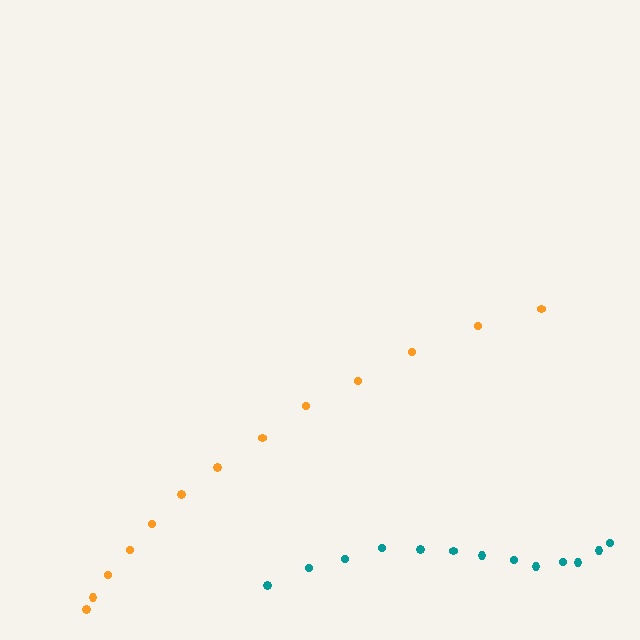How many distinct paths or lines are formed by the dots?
There are 2 distinct paths.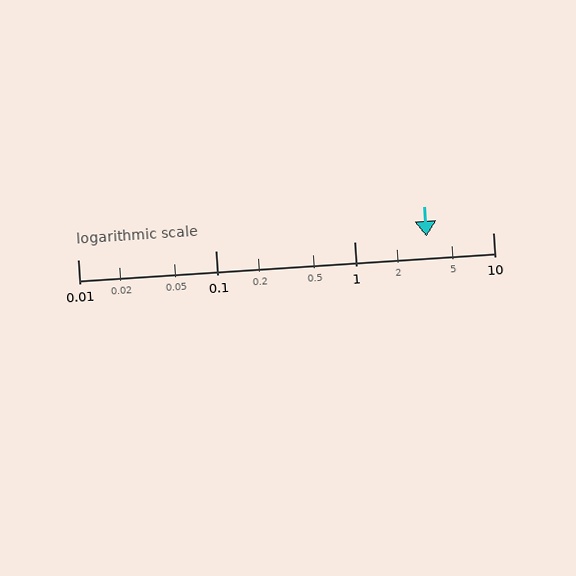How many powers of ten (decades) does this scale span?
The scale spans 3 decades, from 0.01 to 10.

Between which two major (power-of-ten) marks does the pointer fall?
The pointer is between 1 and 10.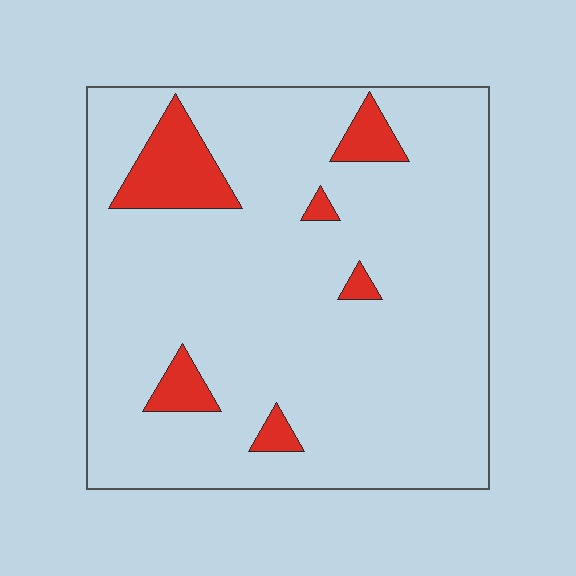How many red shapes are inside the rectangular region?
6.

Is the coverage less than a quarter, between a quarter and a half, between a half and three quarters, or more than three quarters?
Less than a quarter.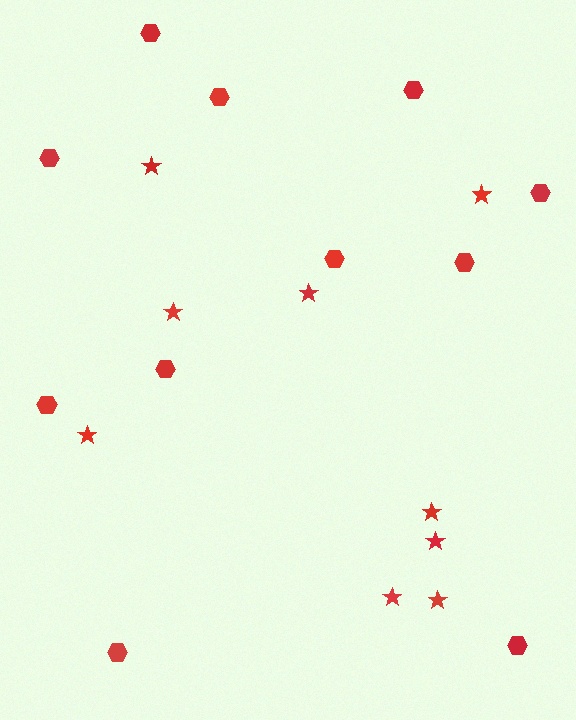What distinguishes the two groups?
There are 2 groups: one group of stars (9) and one group of hexagons (11).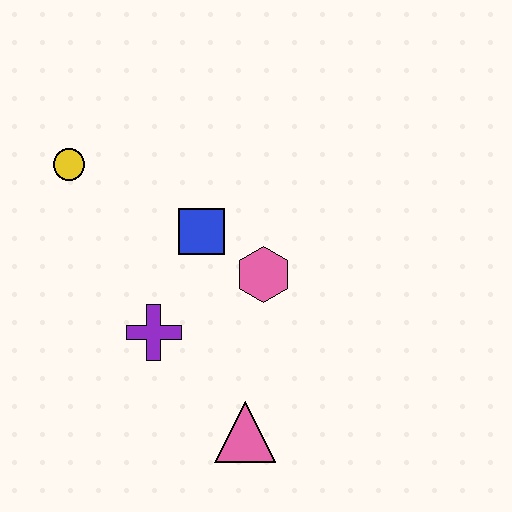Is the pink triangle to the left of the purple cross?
No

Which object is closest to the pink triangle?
The purple cross is closest to the pink triangle.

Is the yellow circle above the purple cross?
Yes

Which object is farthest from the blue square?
The pink triangle is farthest from the blue square.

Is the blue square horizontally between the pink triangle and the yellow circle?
Yes